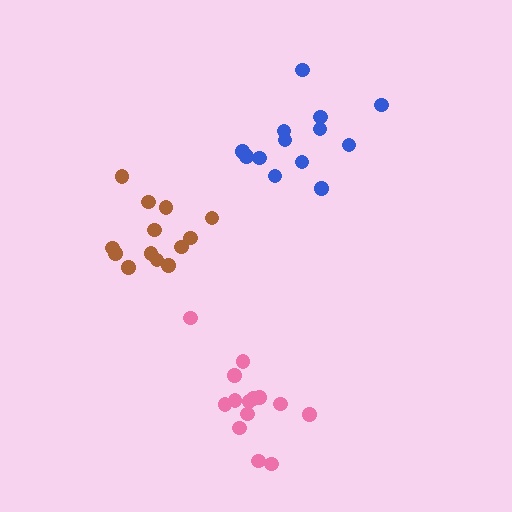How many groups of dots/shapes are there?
There are 3 groups.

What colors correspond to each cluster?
The clusters are colored: brown, blue, pink.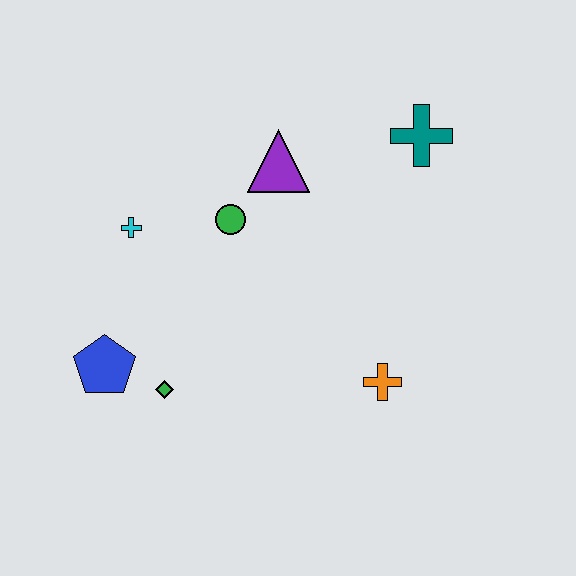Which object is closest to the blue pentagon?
The green diamond is closest to the blue pentagon.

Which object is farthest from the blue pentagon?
The teal cross is farthest from the blue pentagon.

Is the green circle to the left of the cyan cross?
No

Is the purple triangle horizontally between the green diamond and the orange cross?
Yes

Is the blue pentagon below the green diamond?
No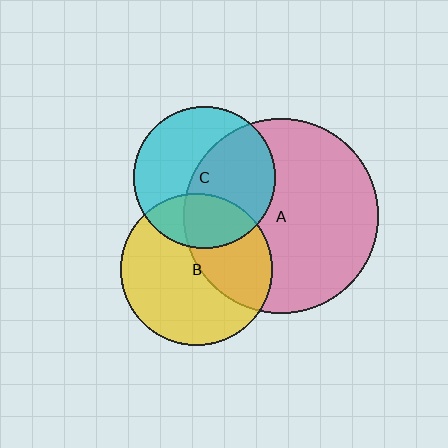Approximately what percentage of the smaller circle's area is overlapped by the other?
Approximately 30%.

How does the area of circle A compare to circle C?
Approximately 1.9 times.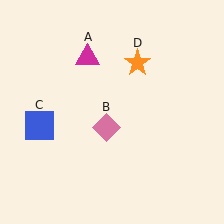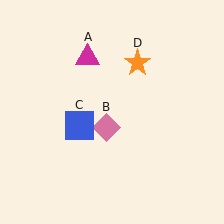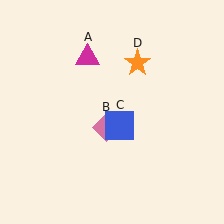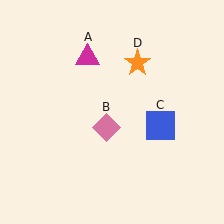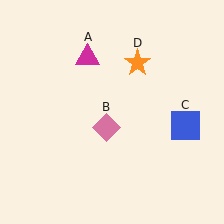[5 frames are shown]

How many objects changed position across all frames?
1 object changed position: blue square (object C).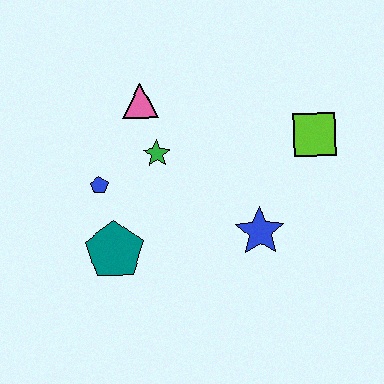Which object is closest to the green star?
The pink triangle is closest to the green star.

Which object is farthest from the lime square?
The teal pentagon is farthest from the lime square.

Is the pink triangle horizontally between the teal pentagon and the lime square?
Yes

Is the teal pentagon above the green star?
No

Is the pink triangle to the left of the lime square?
Yes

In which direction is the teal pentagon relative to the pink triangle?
The teal pentagon is below the pink triangle.